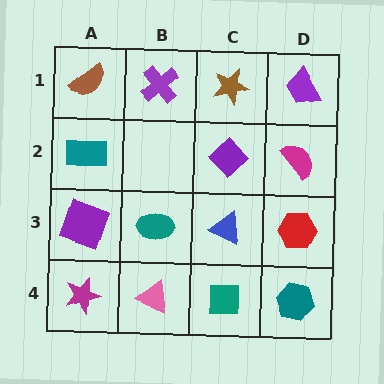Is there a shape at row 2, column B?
No, that cell is empty.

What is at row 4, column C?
A teal square.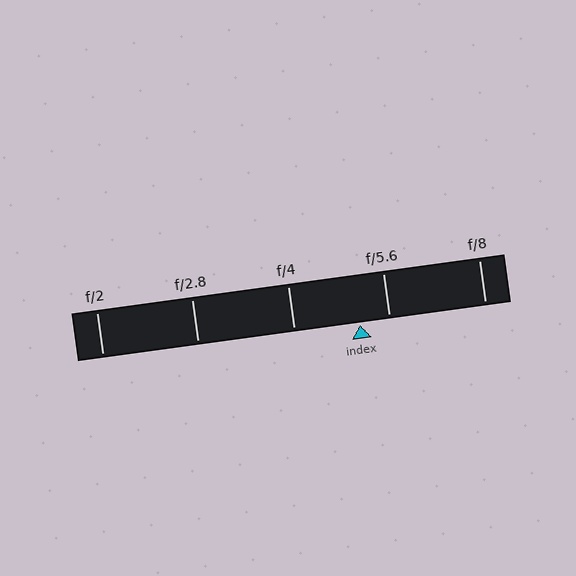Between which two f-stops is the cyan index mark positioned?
The index mark is between f/4 and f/5.6.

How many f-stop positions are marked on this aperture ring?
There are 5 f-stop positions marked.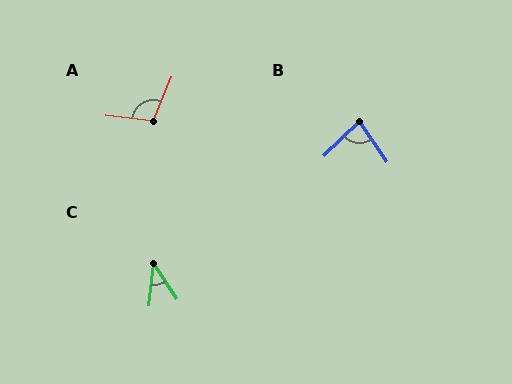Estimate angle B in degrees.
Approximately 80 degrees.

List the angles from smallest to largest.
C (39°), B (80°), A (105°).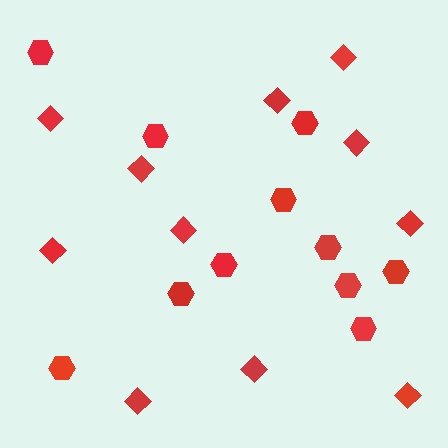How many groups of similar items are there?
There are 2 groups: one group of hexagons (11) and one group of diamonds (11).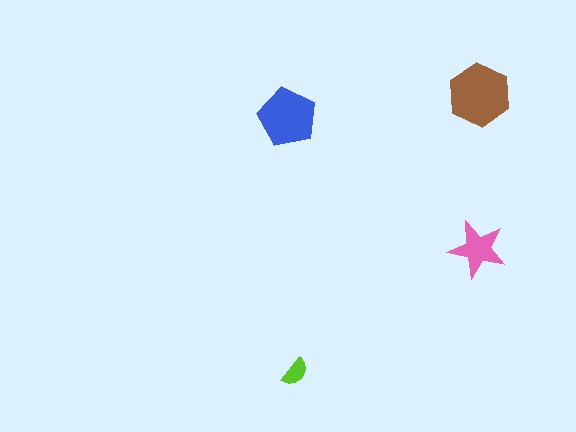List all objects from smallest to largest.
The lime semicircle, the pink star, the blue pentagon, the brown hexagon.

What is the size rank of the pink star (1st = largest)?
3rd.